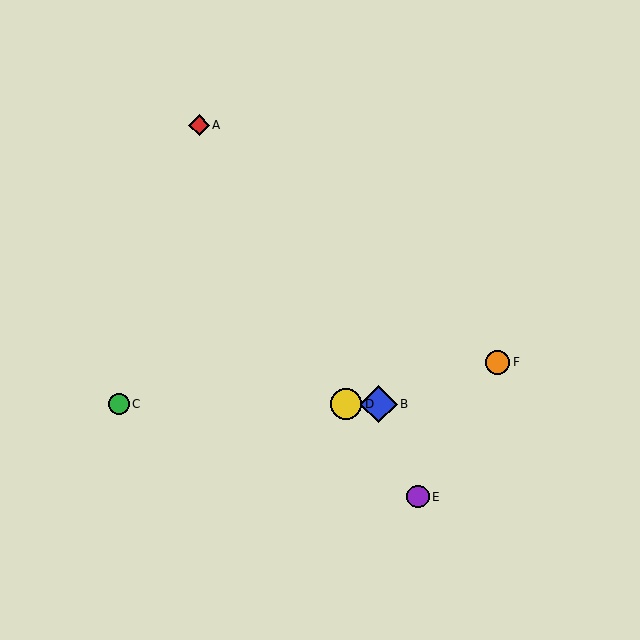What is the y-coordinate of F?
Object F is at y≈362.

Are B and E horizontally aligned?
No, B is at y≈404 and E is at y≈497.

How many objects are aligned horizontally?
3 objects (B, C, D) are aligned horizontally.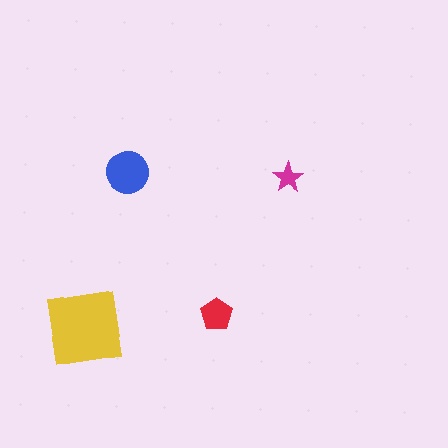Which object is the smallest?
The magenta star.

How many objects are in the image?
There are 4 objects in the image.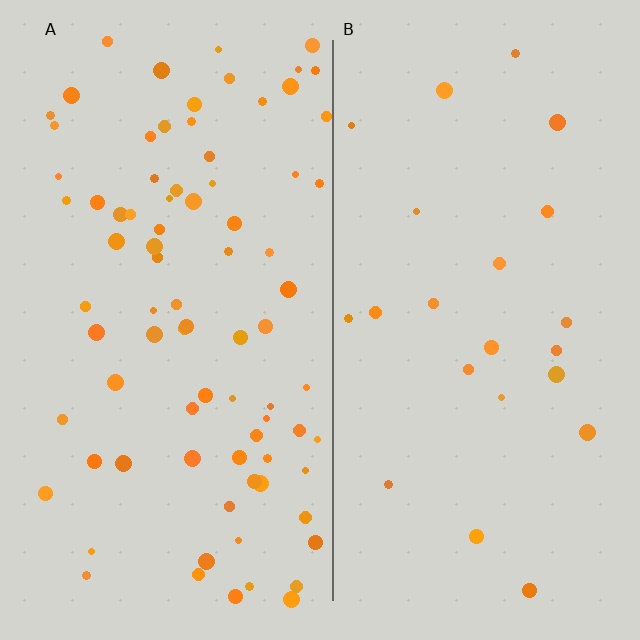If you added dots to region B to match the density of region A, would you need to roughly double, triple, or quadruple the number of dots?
Approximately triple.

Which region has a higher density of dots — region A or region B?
A (the left).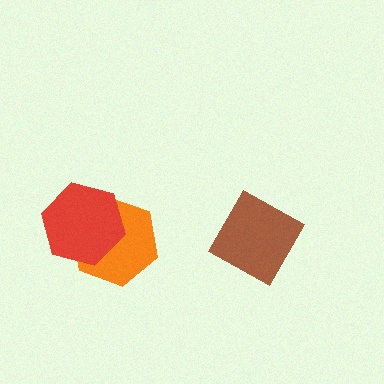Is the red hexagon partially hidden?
No, no other shape covers it.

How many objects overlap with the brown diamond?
0 objects overlap with the brown diamond.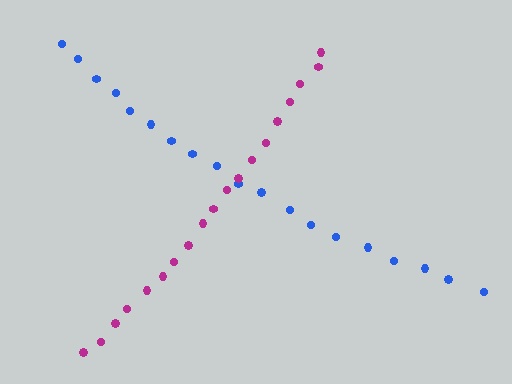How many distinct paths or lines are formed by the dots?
There are 2 distinct paths.